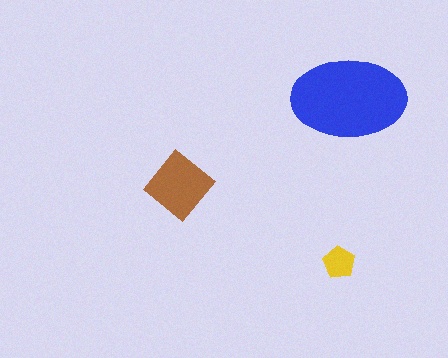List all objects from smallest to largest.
The yellow pentagon, the brown diamond, the blue ellipse.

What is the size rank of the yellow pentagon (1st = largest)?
3rd.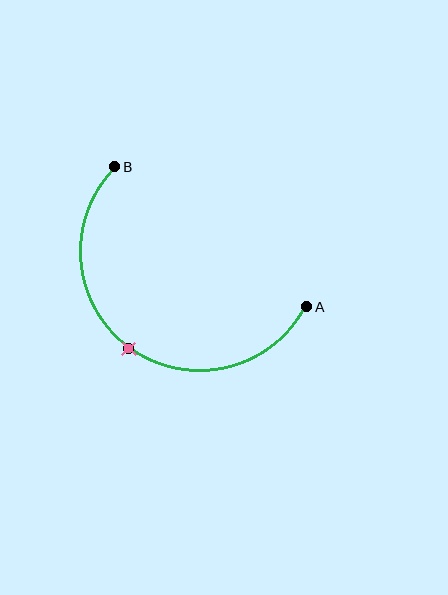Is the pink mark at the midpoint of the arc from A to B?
Yes. The pink mark lies on the arc at equal arc-length from both A and B — it is the arc midpoint.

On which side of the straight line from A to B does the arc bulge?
The arc bulges below and to the left of the straight line connecting A and B.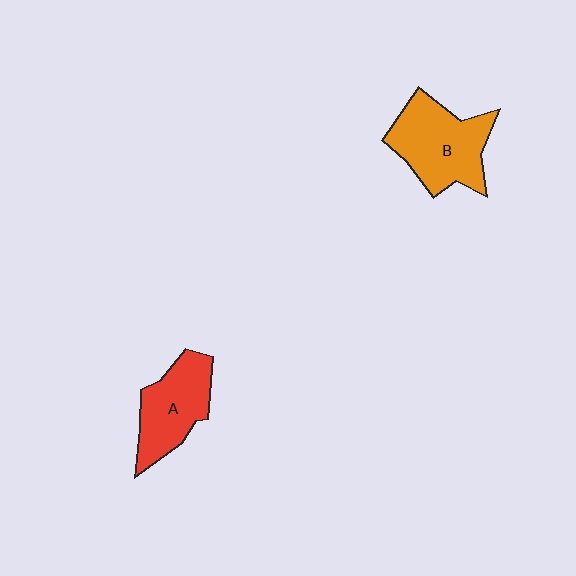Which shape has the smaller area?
Shape A (red).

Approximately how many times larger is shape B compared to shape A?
Approximately 1.2 times.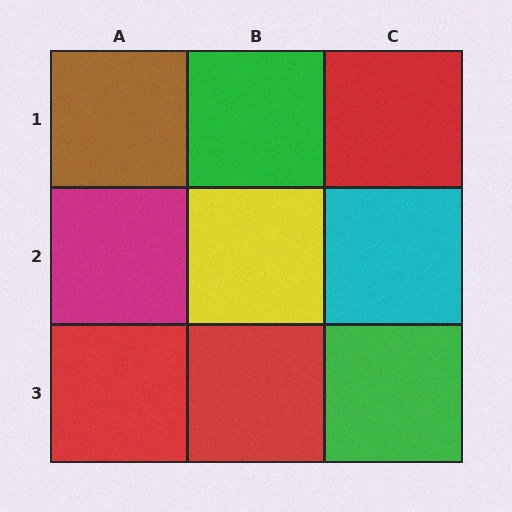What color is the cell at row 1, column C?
Red.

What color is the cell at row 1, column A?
Brown.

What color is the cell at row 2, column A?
Magenta.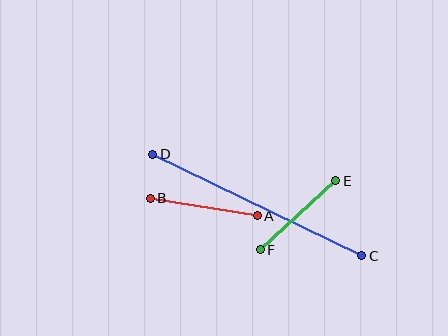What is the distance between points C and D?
The distance is approximately 233 pixels.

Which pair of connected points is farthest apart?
Points C and D are farthest apart.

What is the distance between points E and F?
The distance is approximately 102 pixels.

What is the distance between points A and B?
The distance is approximately 108 pixels.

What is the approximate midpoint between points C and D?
The midpoint is at approximately (257, 205) pixels.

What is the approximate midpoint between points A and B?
The midpoint is at approximately (204, 207) pixels.